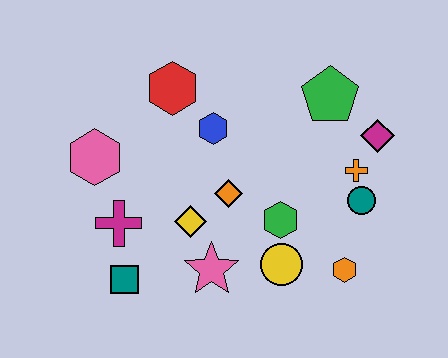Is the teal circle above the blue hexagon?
No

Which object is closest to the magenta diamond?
The orange cross is closest to the magenta diamond.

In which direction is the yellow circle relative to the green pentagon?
The yellow circle is below the green pentagon.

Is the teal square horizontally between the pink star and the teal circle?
No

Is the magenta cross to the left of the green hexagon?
Yes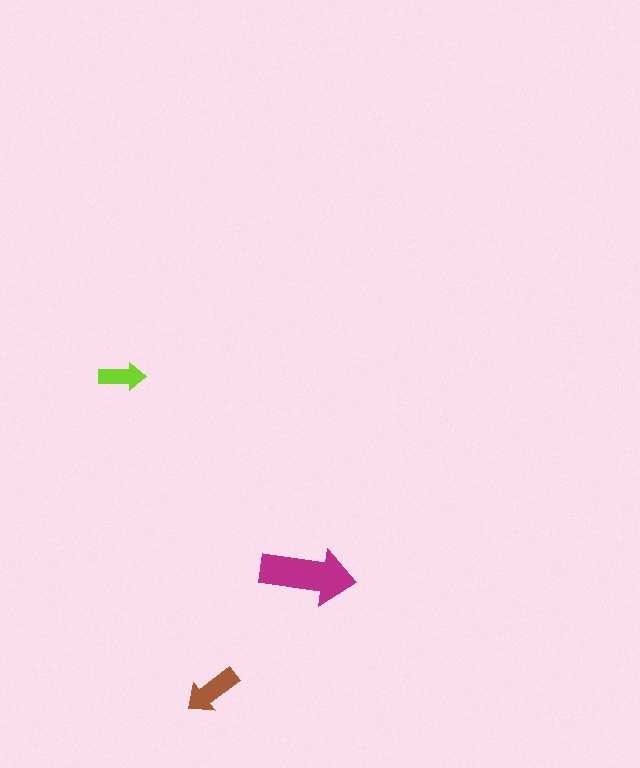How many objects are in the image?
There are 3 objects in the image.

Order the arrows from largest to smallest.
the magenta one, the brown one, the lime one.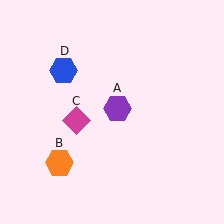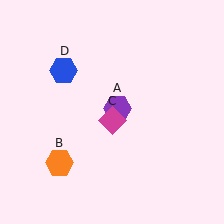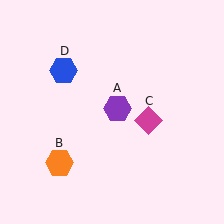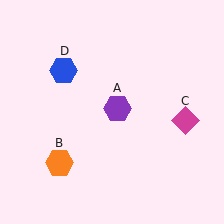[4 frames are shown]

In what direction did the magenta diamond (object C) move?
The magenta diamond (object C) moved right.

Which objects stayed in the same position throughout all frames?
Purple hexagon (object A) and orange hexagon (object B) and blue hexagon (object D) remained stationary.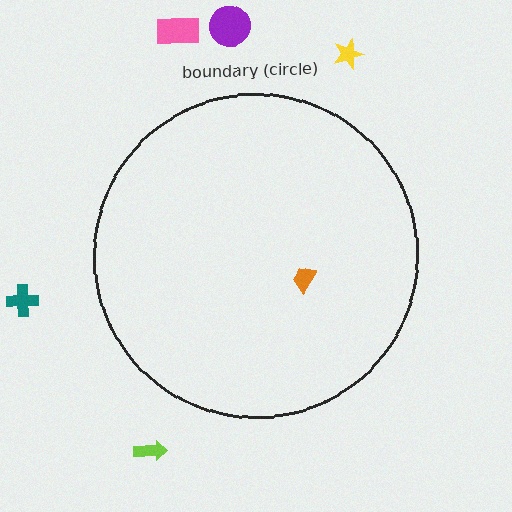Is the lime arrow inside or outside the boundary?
Outside.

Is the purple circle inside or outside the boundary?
Outside.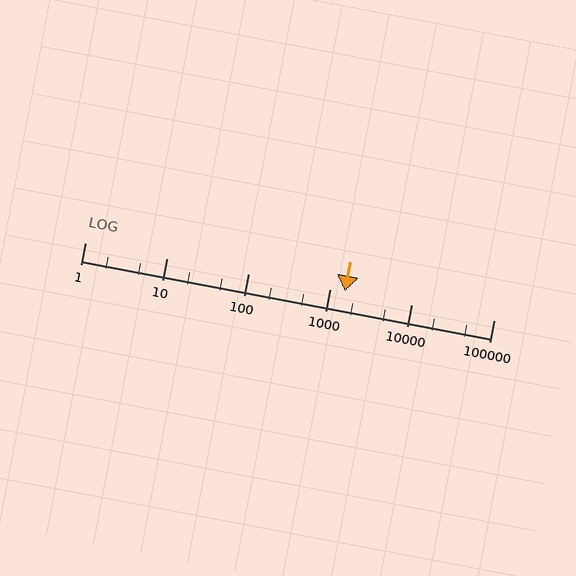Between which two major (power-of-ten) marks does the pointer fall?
The pointer is between 1000 and 10000.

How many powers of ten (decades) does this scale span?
The scale spans 5 decades, from 1 to 100000.